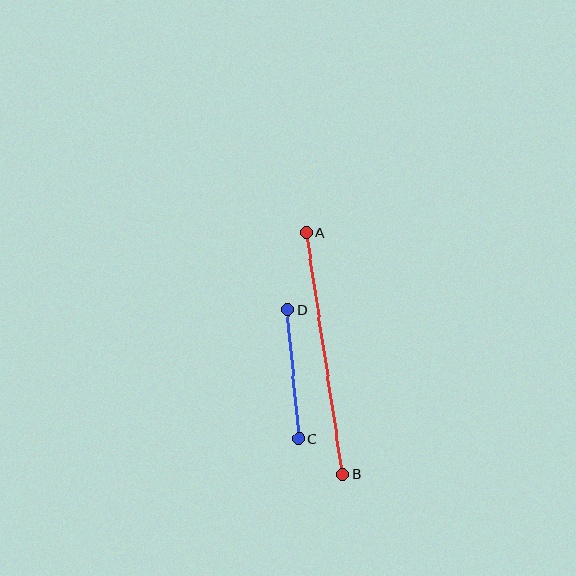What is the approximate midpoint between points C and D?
The midpoint is at approximately (293, 374) pixels.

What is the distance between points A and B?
The distance is approximately 244 pixels.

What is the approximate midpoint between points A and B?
The midpoint is at approximately (324, 353) pixels.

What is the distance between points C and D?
The distance is approximately 129 pixels.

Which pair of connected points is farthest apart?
Points A and B are farthest apart.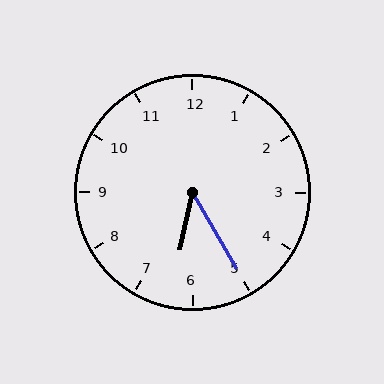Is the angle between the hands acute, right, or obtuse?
It is acute.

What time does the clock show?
6:25.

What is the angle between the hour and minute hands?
Approximately 42 degrees.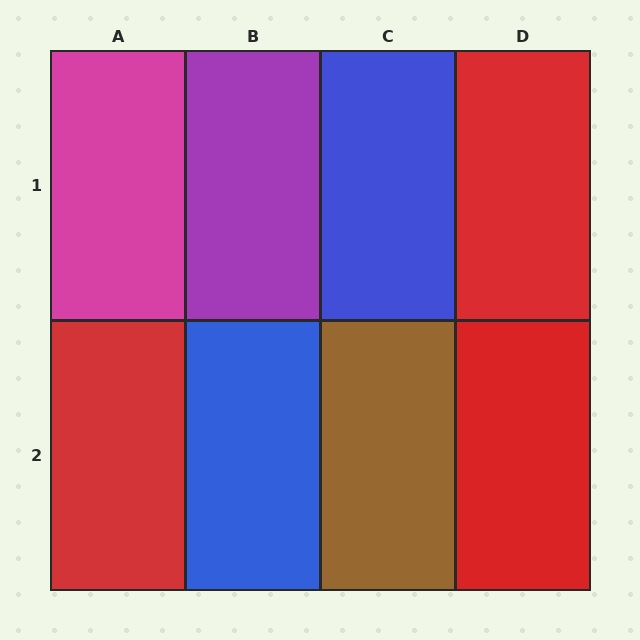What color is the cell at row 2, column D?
Red.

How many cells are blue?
2 cells are blue.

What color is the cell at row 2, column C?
Brown.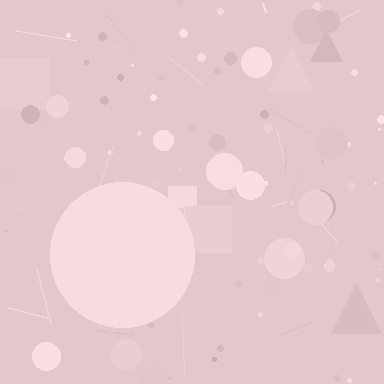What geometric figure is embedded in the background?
A circle is embedded in the background.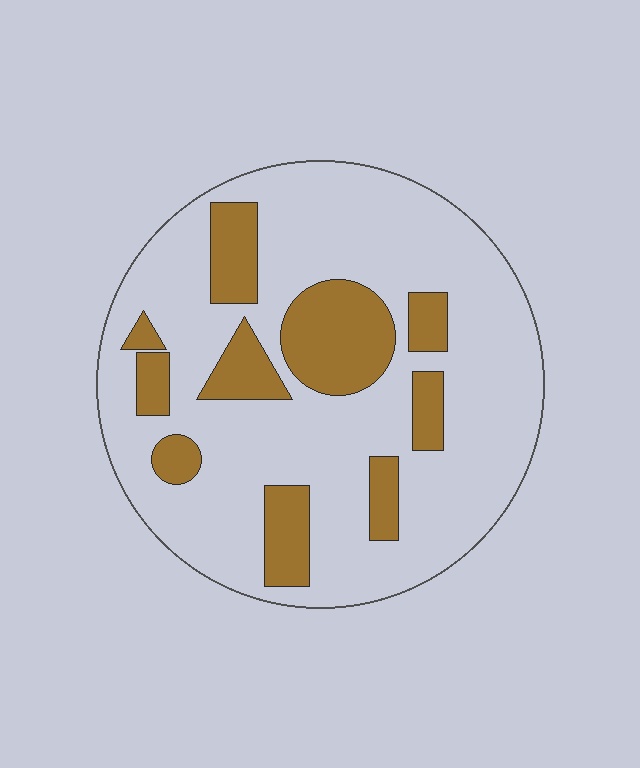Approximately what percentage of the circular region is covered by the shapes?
Approximately 25%.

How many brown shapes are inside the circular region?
10.